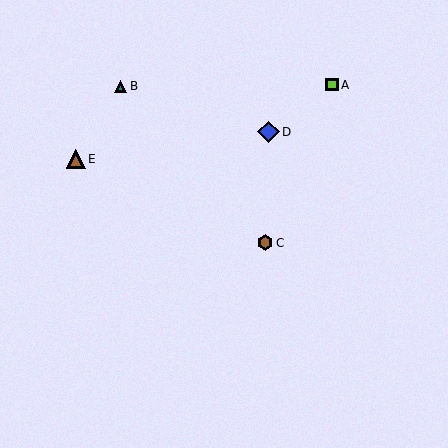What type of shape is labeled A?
Shape A is a lime square.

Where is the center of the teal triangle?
The center of the teal triangle is at (121, 86).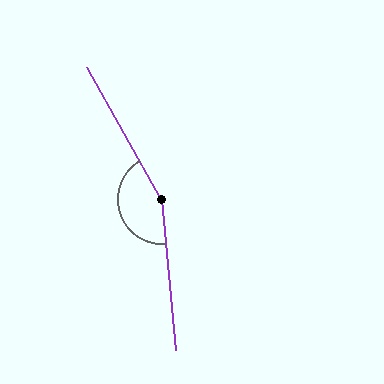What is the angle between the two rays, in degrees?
Approximately 156 degrees.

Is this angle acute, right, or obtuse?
It is obtuse.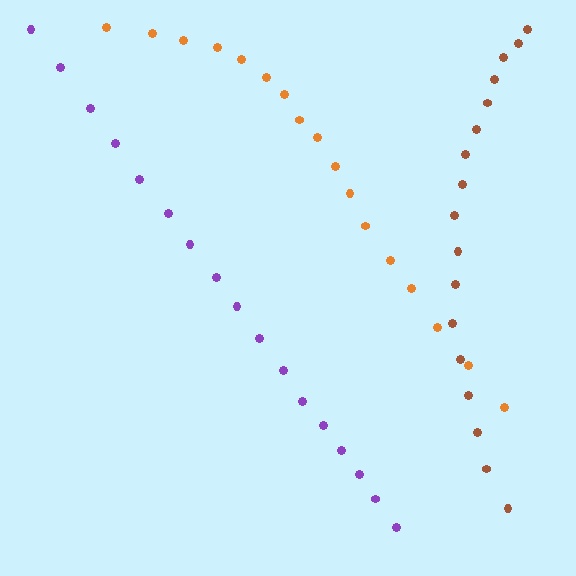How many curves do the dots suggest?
There are 3 distinct paths.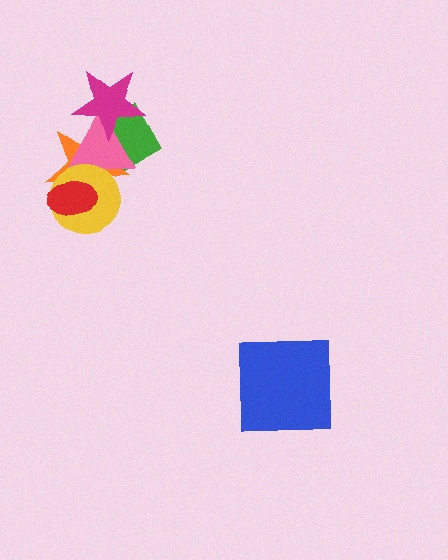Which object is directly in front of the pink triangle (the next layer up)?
The magenta star is directly in front of the pink triangle.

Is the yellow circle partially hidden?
Yes, it is partially covered by another shape.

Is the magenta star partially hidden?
No, no other shape covers it.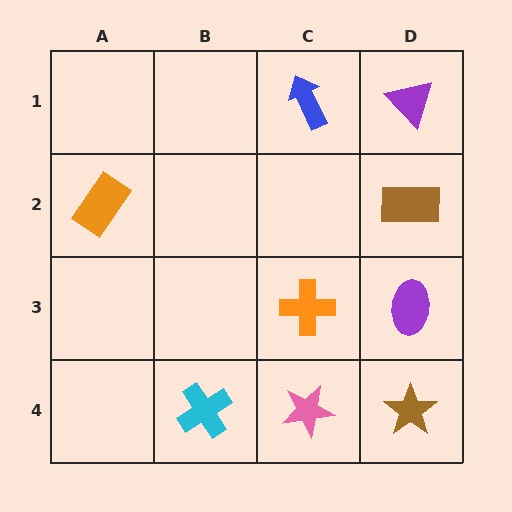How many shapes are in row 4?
3 shapes.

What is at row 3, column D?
A purple ellipse.